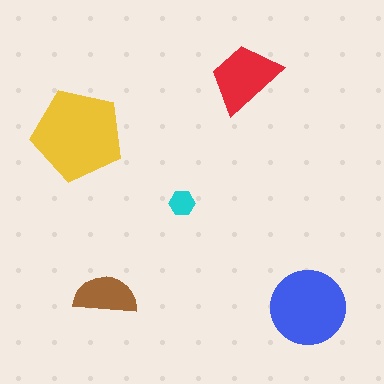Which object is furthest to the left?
The yellow pentagon is leftmost.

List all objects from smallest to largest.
The cyan hexagon, the brown semicircle, the red trapezoid, the blue circle, the yellow pentagon.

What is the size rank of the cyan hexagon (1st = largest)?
5th.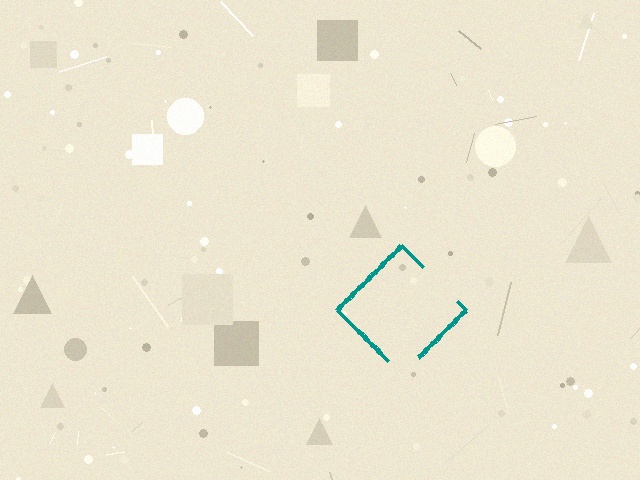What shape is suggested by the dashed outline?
The dashed outline suggests a diamond.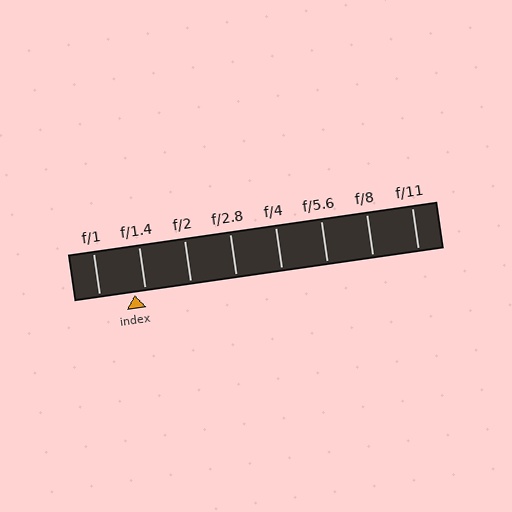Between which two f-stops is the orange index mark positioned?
The index mark is between f/1 and f/1.4.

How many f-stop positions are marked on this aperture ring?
There are 8 f-stop positions marked.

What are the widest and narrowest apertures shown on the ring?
The widest aperture shown is f/1 and the narrowest is f/11.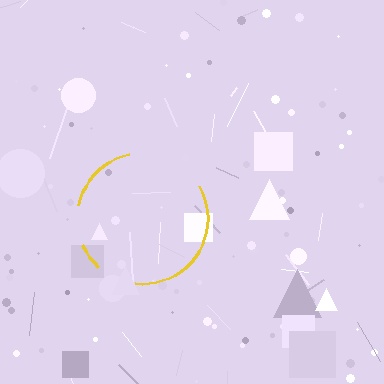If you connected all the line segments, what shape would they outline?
They would outline a circle.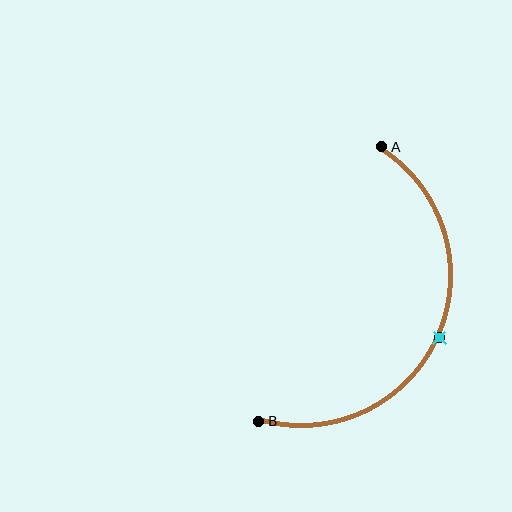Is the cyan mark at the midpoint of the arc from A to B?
Yes. The cyan mark lies on the arc at equal arc-length from both A and B — it is the arc midpoint.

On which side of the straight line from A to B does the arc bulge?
The arc bulges to the right of the straight line connecting A and B.